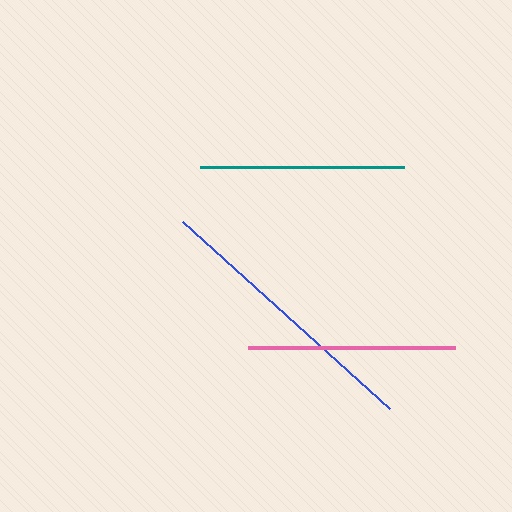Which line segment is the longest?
The blue line is the longest at approximately 279 pixels.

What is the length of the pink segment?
The pink segment is approximately 207 pixels long.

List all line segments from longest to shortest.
From longest to shortest: blue, pink, teal.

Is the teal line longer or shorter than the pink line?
The pink line is longer than the teal line.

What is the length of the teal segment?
The teal segment is approximately 204 pixels long.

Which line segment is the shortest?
The teal line is the shortest at approximately 204 pixels.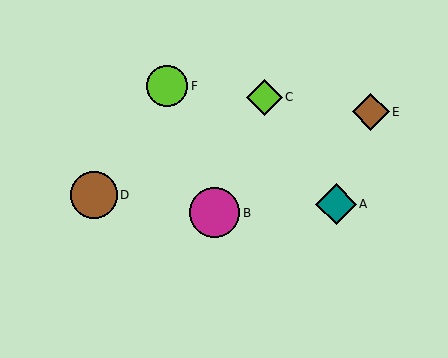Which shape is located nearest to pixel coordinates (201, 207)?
The magenta circle (labeled B) at (215, 213) is nearest to that location.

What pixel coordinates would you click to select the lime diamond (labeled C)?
Click at (264, 97) to select the lime diamond C.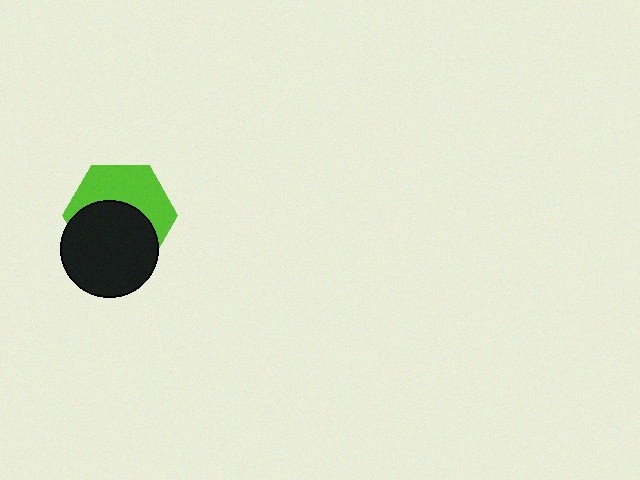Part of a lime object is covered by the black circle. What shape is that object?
It is a hexagon.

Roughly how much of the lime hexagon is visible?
About half of it is visible (roughly 47%).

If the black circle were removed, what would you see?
You would see the complete lime hexagon.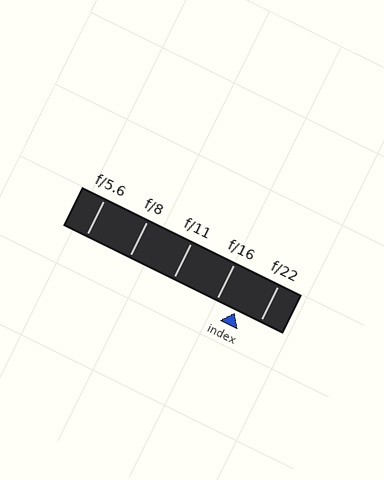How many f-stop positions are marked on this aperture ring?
There are 5 f-stop positions marked.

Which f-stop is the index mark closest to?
The index mark is closest to f/16.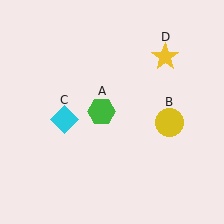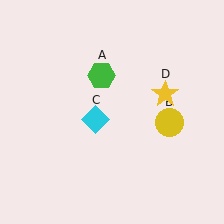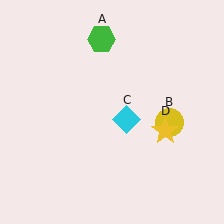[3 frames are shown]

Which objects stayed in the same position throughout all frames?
Yellow circle (object B) remained stationary.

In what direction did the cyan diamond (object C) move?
The cyan diamond (object C) moved right.